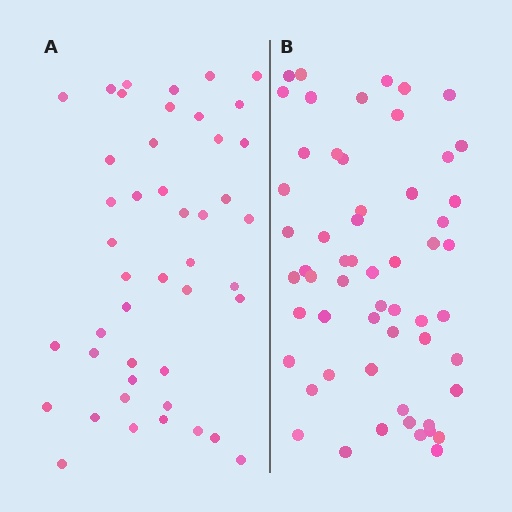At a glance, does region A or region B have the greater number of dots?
Region B (the right region) has more dots.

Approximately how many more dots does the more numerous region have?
Region B has roughly 12 or so more dots than region A.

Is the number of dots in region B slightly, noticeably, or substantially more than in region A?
Region B has noticeably more, but not dramatically so. The ratio is roughly 1.3 to 1.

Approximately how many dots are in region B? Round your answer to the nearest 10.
About 60 dots. (The exact count is 57, which rounds to 60.)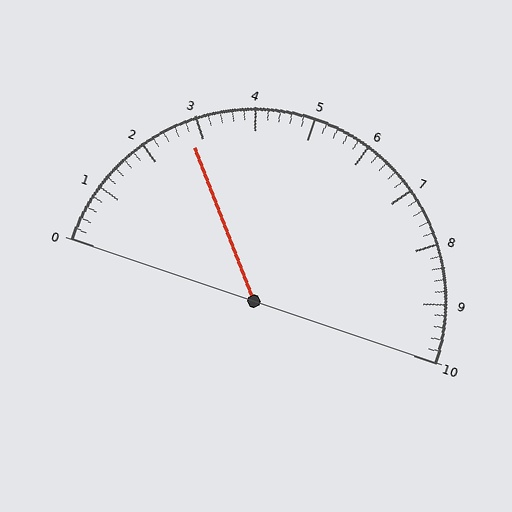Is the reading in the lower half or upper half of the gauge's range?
The reading is in the lower half of the range (0 to 10).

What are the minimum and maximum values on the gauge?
The gauge ranges from 0 to 10.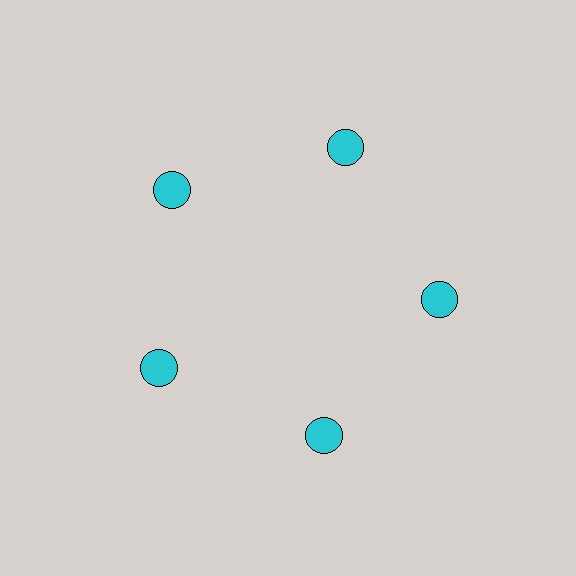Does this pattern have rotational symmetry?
Yes, this pattern has 5-fold rotational symmetry. It looks the same after rotating 72 degrees around the center.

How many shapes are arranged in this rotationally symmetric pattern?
There are 5 shapes, arranged in 5 groups of 1.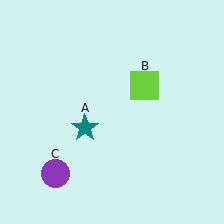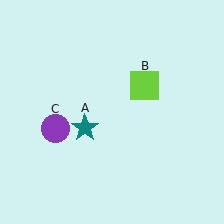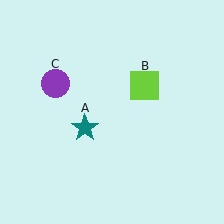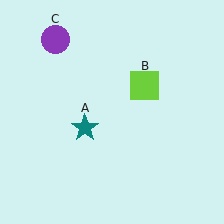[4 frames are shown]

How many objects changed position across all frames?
1 object changed position: purple circle (object C).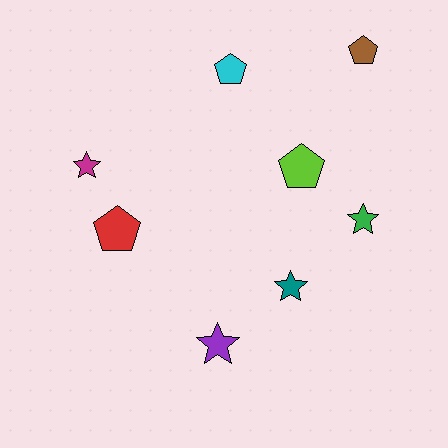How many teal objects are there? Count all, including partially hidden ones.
There is 1 teal object.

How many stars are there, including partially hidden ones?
There are 4 stars.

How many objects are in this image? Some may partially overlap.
There are 8 objects.